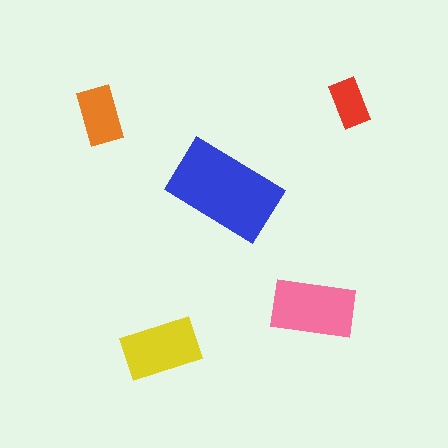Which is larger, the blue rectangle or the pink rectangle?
The blue one.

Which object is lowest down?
The yellow rectangle is bottommost.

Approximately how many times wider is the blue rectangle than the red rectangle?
About 2.5 times wider.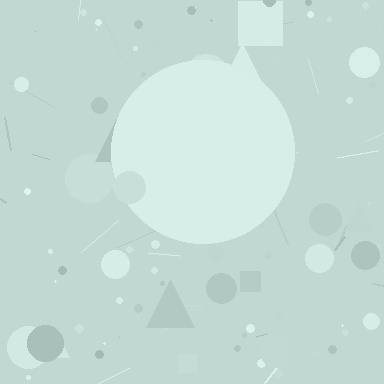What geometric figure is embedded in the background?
A circle is embedded in the background.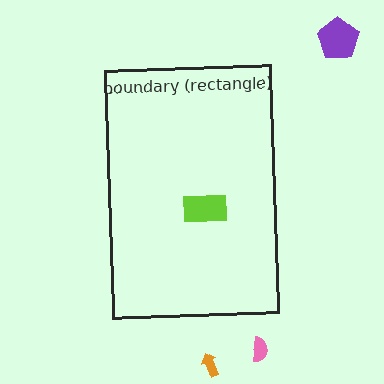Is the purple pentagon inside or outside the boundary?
Outside.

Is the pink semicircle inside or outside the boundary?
Outside.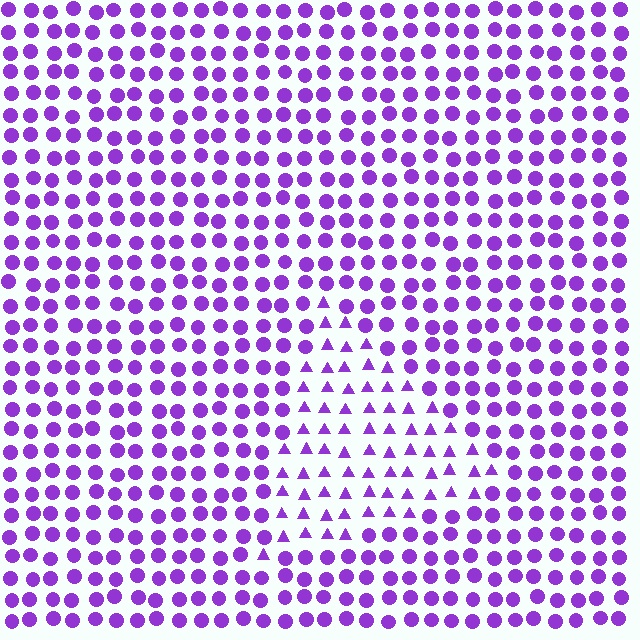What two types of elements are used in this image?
The image uses triangles inside the triangle region and circles outside it.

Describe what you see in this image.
The image is filled with small purple elements arranged in a uniform grid. A triangle-shaped region contains triangles, while the surrounding area contains circles. The boundary is defined purely by the change in element shape.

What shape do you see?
I see a triangle.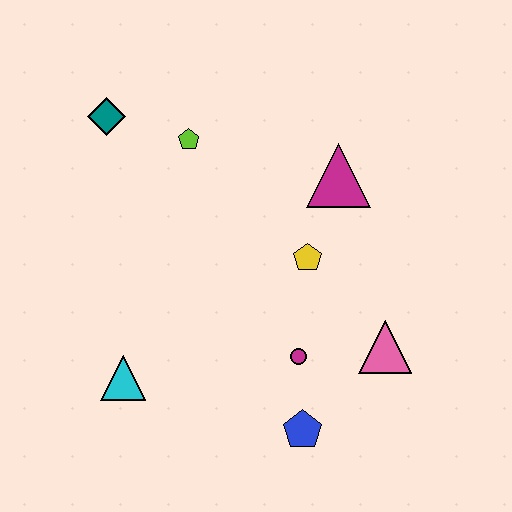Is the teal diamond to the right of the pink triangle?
No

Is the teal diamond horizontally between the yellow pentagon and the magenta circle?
No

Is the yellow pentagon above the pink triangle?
Yes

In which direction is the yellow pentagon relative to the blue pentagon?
The yellow pentagon is above the blue pentagon.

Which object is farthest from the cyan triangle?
The magenta triangle is farthest from the cyan triangle.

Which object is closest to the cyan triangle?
The magenta circle is closest to the cyan triangle.